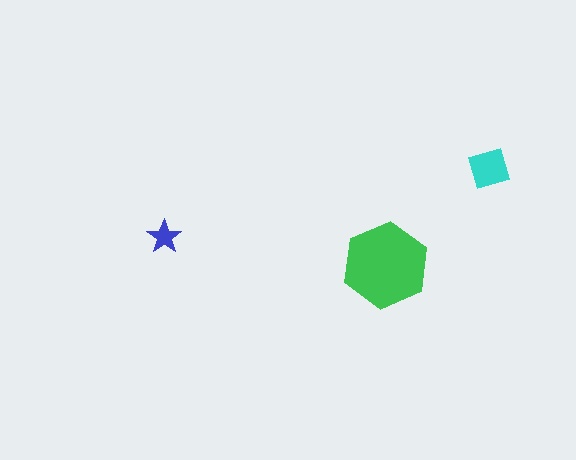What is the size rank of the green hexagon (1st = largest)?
1st.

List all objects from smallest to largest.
The blue star, the cyan diamond, the green hexagon.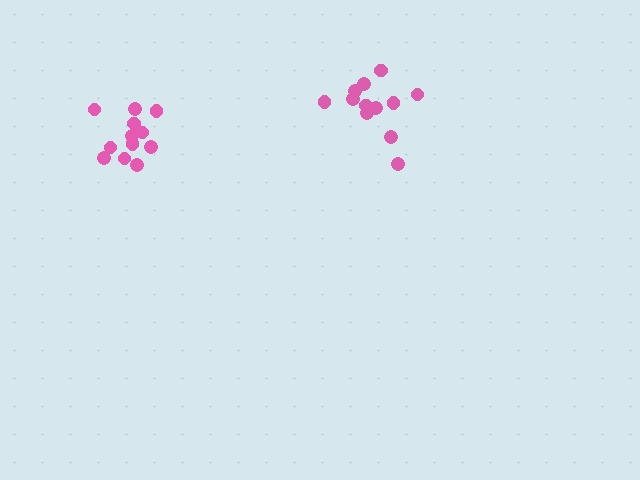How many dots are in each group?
Group 1: 12 dots, Group 2: 12 dots (24 total).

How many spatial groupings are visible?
There are 2 spatial groupings.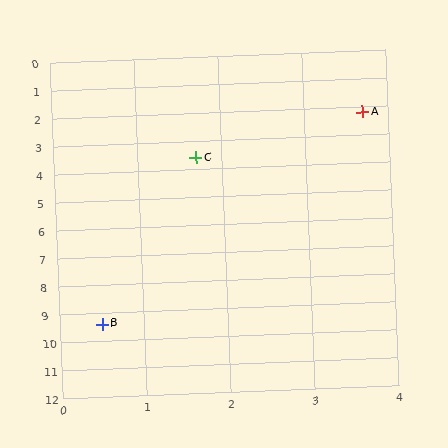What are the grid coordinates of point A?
Point A is at approximately (3.7, 2.2).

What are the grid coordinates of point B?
Point B is at approximately (0.5, 9.4).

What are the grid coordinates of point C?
Point C is at approximately (1.7, 3.6).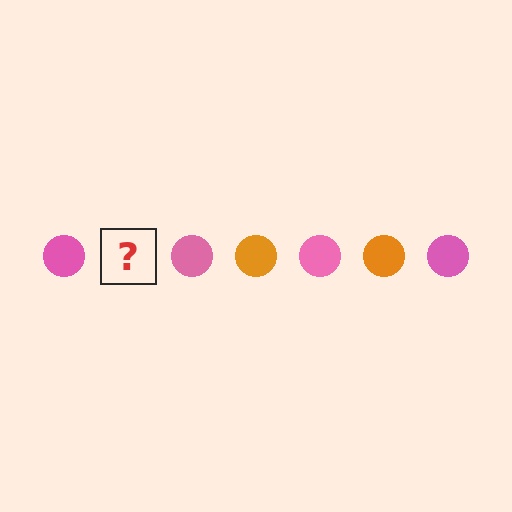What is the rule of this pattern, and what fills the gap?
The rule is that the pattern cycles through pink, orange circles. The gap should be filled with an orange circle.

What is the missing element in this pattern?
The missing element is an orange circle.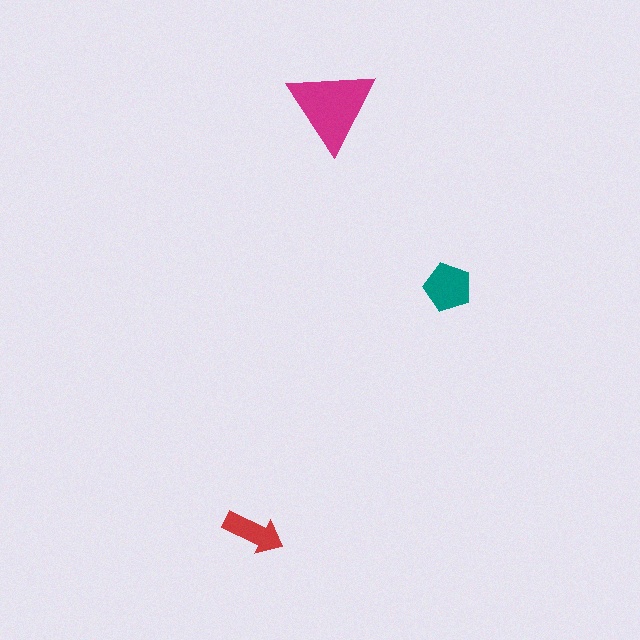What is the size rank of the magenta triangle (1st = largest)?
1st.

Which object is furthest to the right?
The teal pentagon is rightmost.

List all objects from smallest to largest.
The red arrow, the teal pentagon, the magenta triangle.